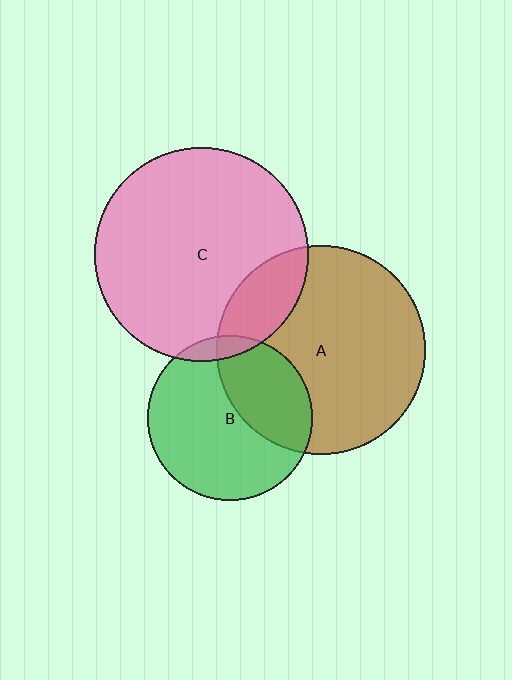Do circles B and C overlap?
Yes.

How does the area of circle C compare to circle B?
Approximately 1.7 times.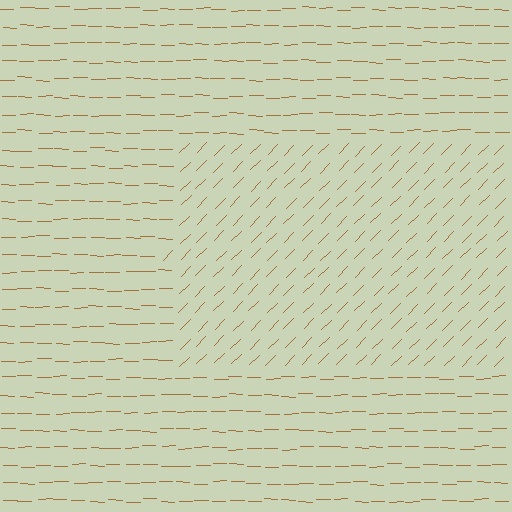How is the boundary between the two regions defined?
The boundary is defined purely by a change in line orientation (approximately 45 degrees difference). All lines are the same color and thickness.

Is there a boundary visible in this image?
Yes, there is a texture boundary formed by a change in line orientation.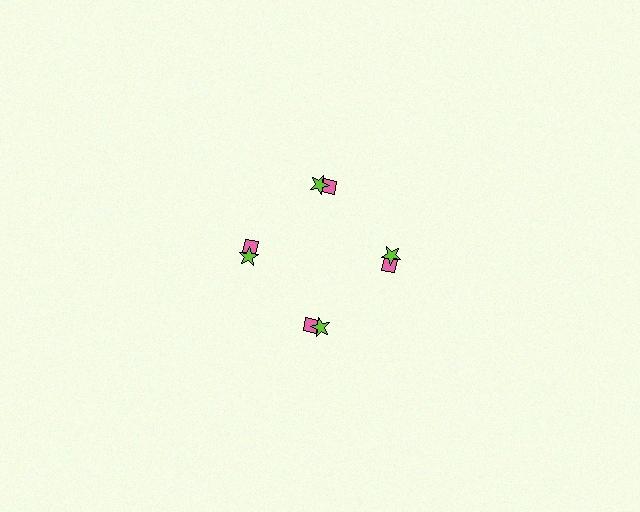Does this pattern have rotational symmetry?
Yes, this pattern has 4-fold rotational symmetry. It looks the same after rotating 90 degrees around the center.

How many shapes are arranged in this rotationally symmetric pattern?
There are 8 shapes, arranged in 4 groups of 2.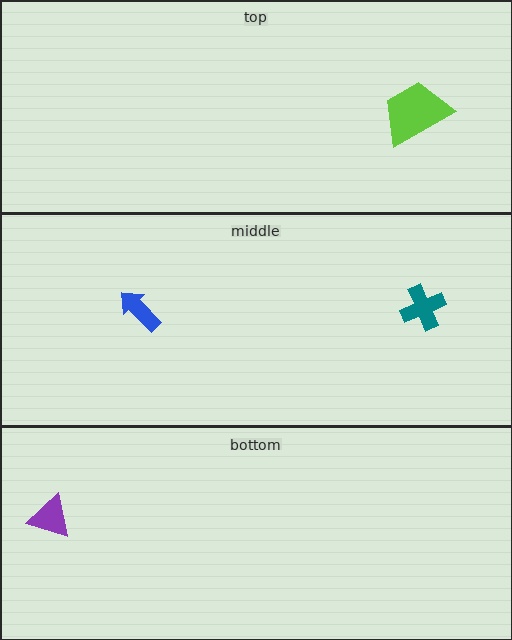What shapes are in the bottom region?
The purple triangle.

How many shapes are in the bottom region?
1.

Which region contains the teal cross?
The middle region.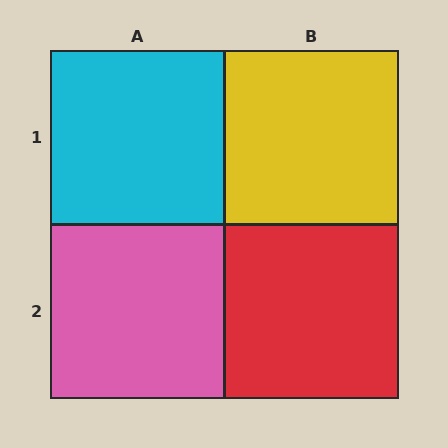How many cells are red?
1 cell is red.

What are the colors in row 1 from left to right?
Cyan, yellow.